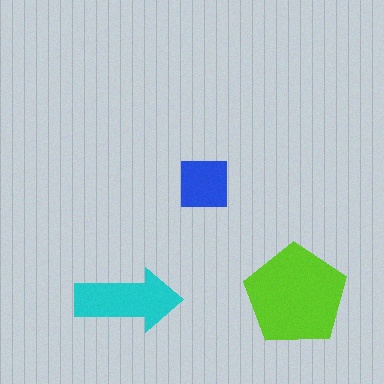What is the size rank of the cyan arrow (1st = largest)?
2nd.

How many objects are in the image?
There are 3 objects in the image.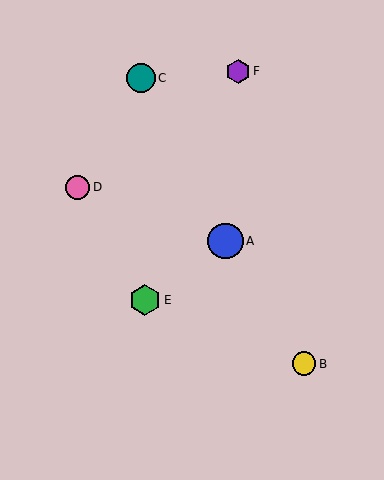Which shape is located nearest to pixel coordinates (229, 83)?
The purple hexagon (labeled F) at (238, 71) is nearest to that location.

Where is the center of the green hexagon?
The center of the green hexagon is at (145, 300).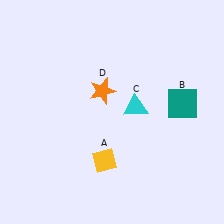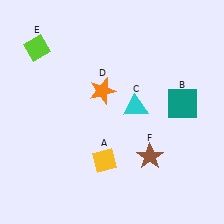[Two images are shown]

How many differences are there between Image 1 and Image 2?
There are 2 differences between the two images.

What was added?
A lime diamond (E), a brown star (F) were added in Image 2.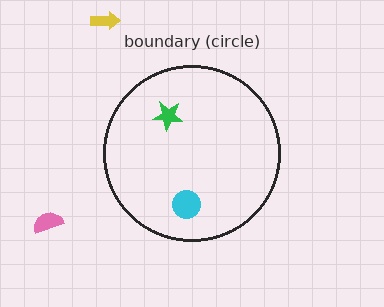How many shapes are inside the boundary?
2 inside, 2 outside.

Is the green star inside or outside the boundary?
Inside.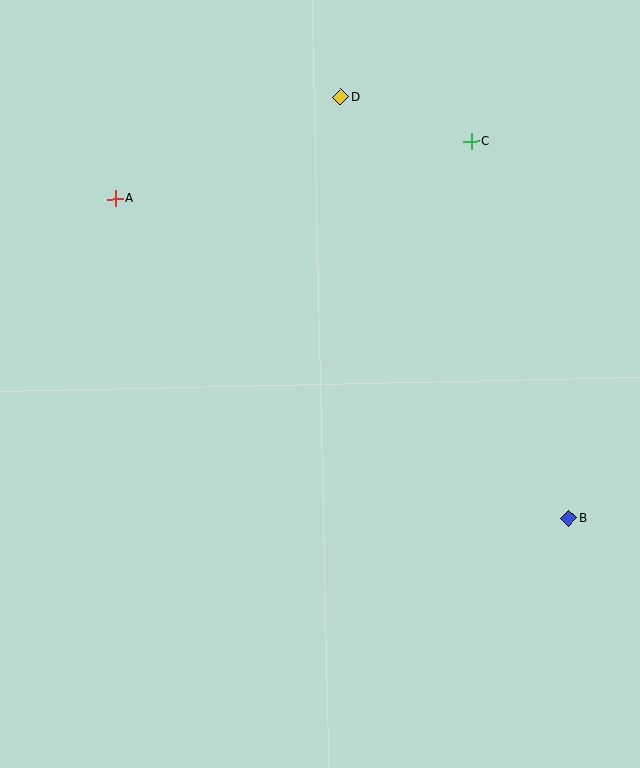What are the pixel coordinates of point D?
Point D is at (341, 97).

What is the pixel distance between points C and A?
The distance between C and A is 360 pixels.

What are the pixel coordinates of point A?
Point A is at (115, 199).